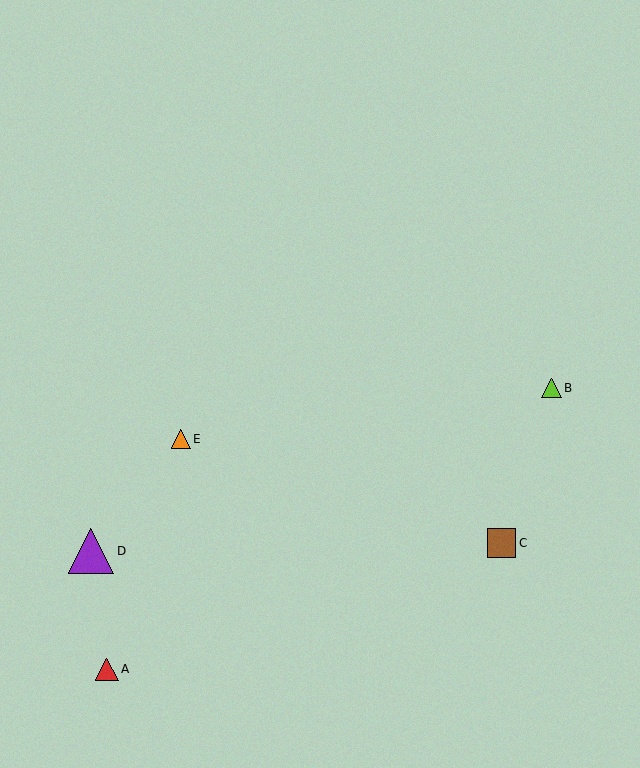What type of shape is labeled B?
Shape B is a lime triangle.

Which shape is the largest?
The purple triangle (labeled D) is the largest.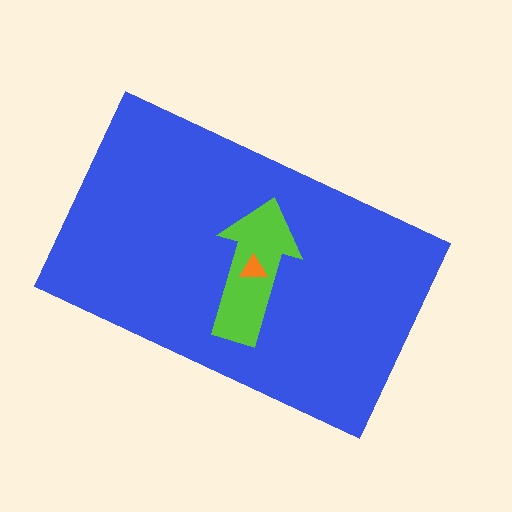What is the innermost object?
The orange triangle.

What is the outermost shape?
The blue rectangle.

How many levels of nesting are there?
3.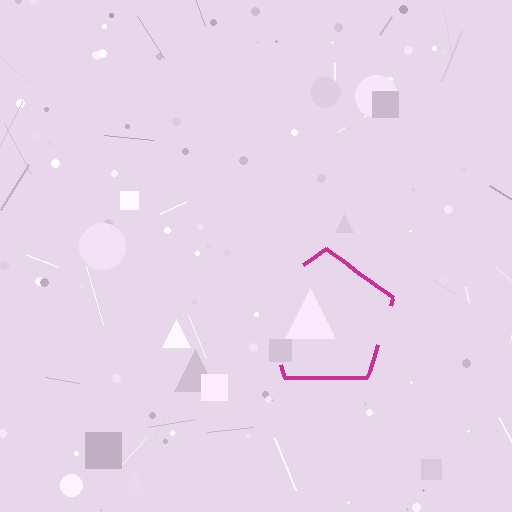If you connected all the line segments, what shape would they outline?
They would outline a pentagon.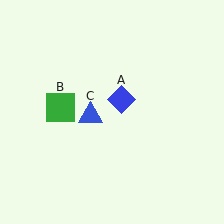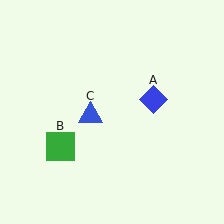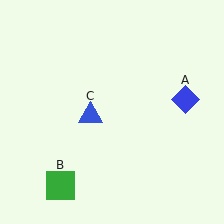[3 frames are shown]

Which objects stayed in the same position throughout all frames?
Blue triangle (object C) remained stationary.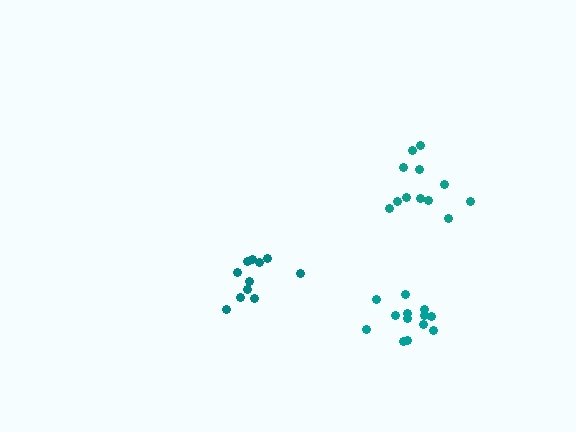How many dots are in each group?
Group 1: 12 dots, Group 2: 13 dots, Group 3: 11 dots (36 total).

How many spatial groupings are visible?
There are 3 spatial groupings.